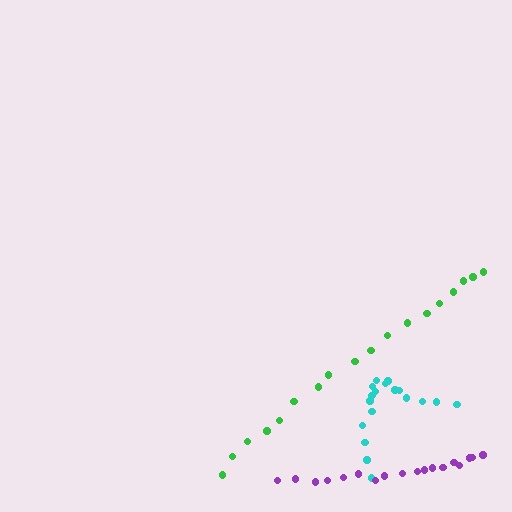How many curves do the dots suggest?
There are 3 distinct paths.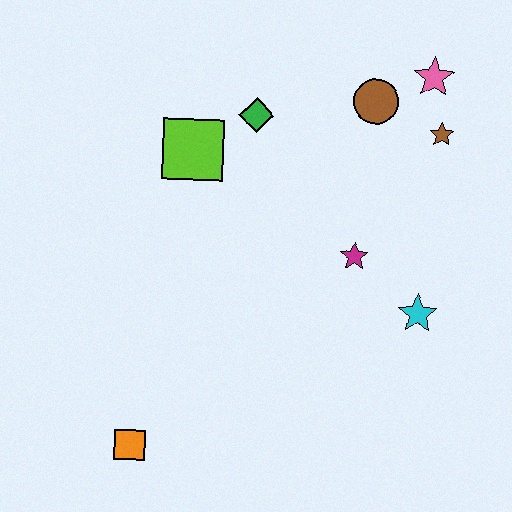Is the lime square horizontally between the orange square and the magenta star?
Yes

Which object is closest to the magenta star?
The cyan star is closest to the magenta star.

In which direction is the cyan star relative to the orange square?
The cyan star is to the right of the orange square.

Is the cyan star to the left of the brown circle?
No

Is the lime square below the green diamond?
Yes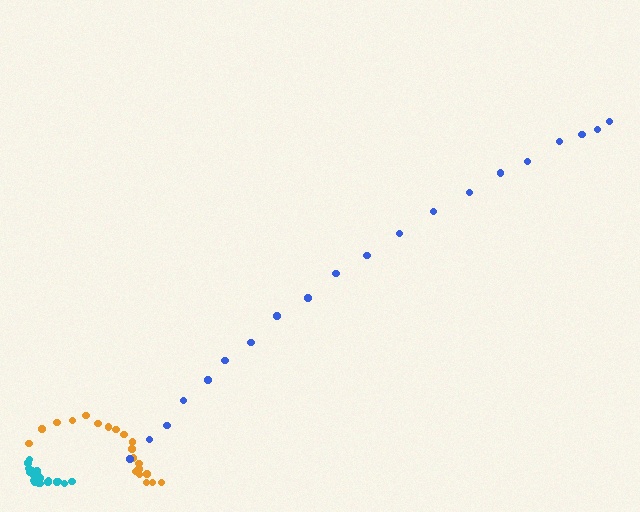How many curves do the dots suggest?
There are 3 distinct paths.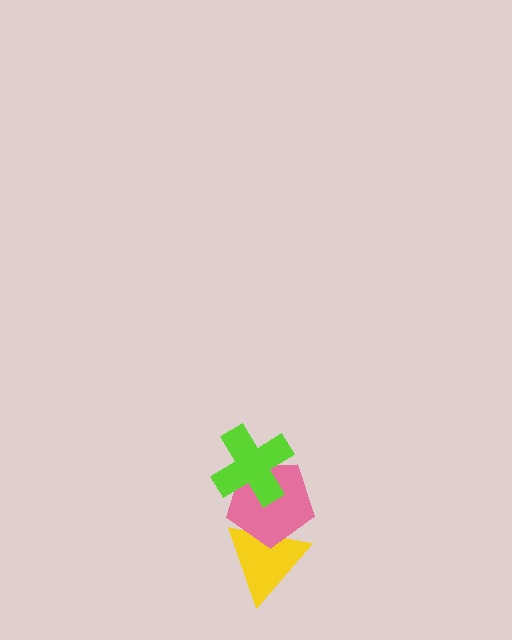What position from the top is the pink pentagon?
The pink pentagon is 2nd from the top.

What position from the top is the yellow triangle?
The yellow triangle is 3rd from the top.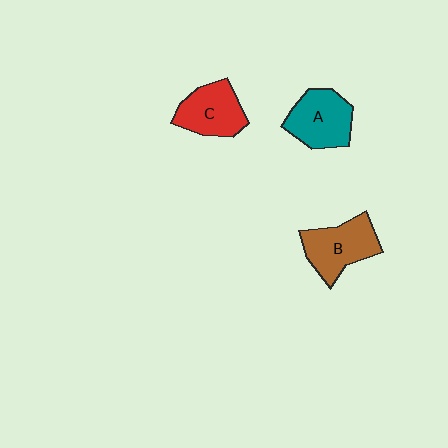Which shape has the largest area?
Shape B (brown).